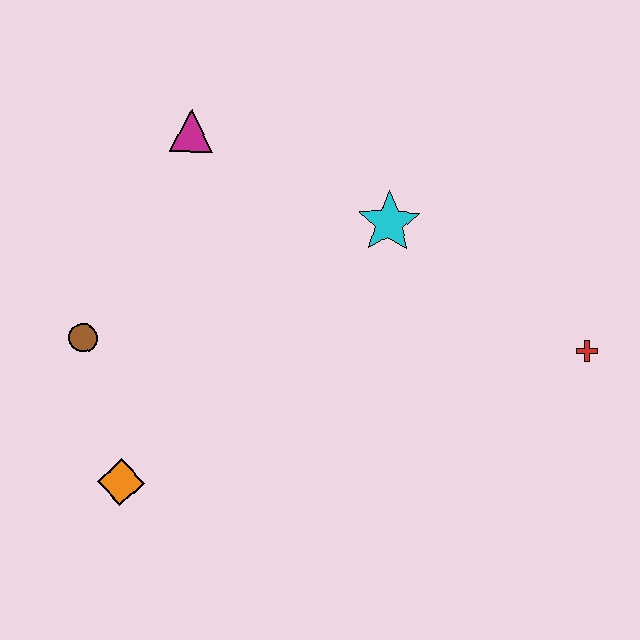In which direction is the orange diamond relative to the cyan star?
The orange diamond is below the cyan star.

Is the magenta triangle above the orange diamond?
Yes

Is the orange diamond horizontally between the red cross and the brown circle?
Yes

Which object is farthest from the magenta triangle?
The red cross is farthest from the magenta triangle.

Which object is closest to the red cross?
The cyan star is closest to the red cross.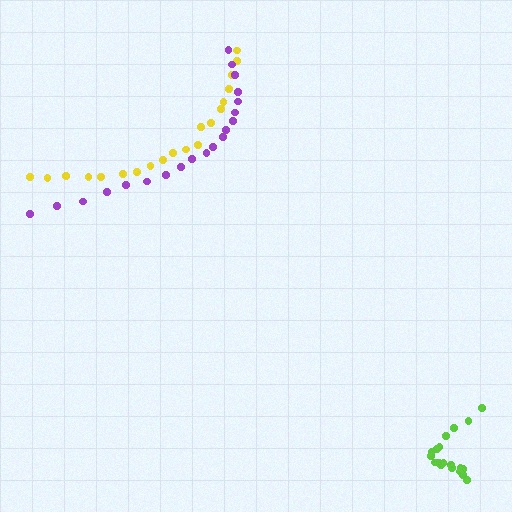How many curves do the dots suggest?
There are 3 distinct paths.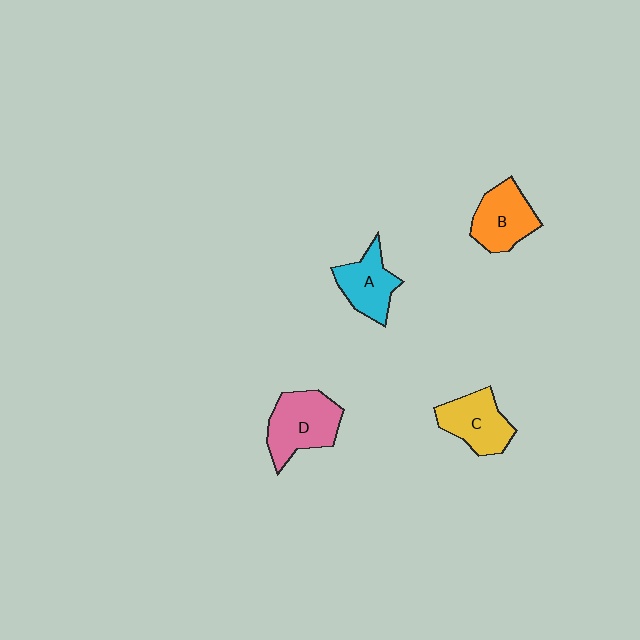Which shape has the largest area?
Shape D (pink).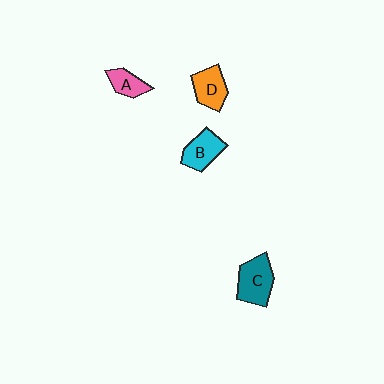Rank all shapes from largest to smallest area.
From largest to smallest: C (teal), B (cyan), D (orange), A (pink).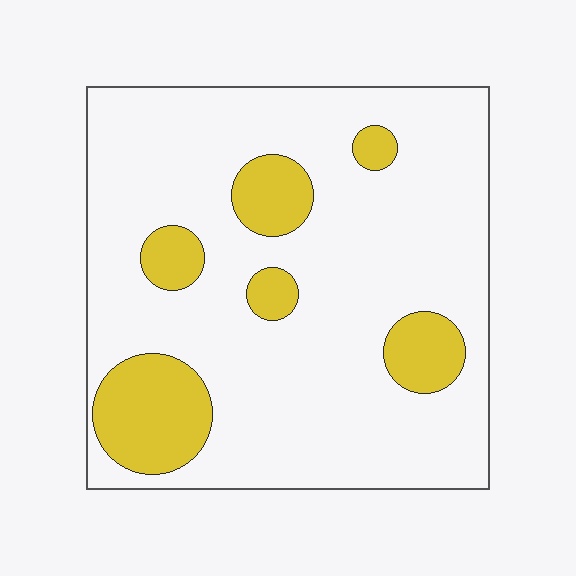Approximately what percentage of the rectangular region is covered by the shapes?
Approximately 20%.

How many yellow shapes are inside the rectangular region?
6.